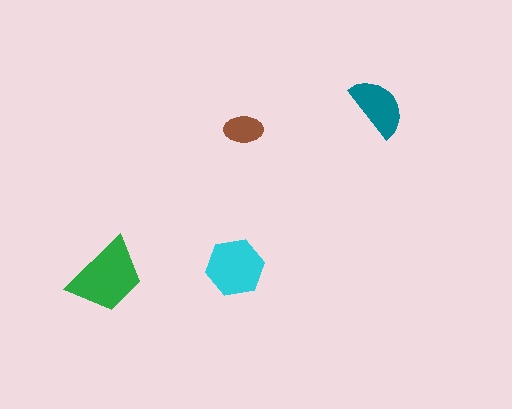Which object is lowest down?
The green trapezoid is bottommost.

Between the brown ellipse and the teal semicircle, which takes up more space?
The teal semicircle.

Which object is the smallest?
The brown ellipse.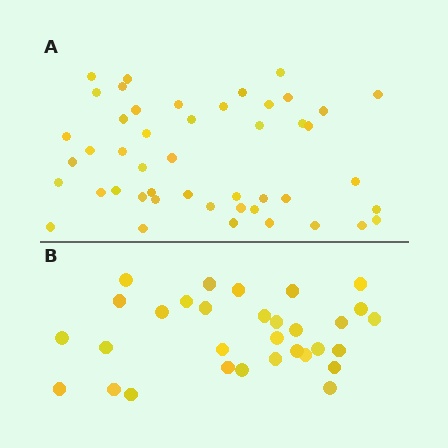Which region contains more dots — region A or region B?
Region A (the top region) has more dots.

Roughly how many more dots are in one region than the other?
Region A has approximately 15 more dots than region B.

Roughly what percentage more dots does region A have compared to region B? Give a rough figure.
About 50% more.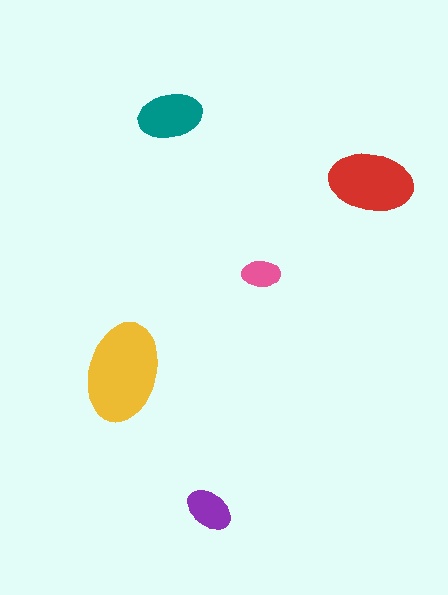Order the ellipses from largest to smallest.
the yellow one, the red one, the teal one, the purple one, the pink one.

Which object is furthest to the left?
The yellow ellipse is leftmost.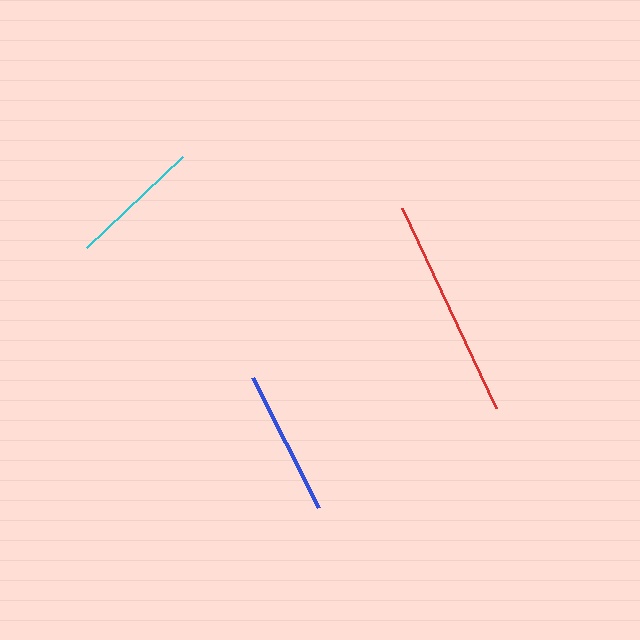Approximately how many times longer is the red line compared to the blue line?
The red line is approximately 1.5 times the length of the blue line.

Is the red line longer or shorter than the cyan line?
The red line is longer than the cyan line.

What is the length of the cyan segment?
The cyan segment is approximately 133 pixels long.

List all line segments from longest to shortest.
From longest to shortest: red, blue, cyan.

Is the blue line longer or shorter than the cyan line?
The blue line is longer than the cyan line.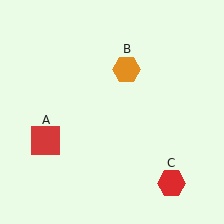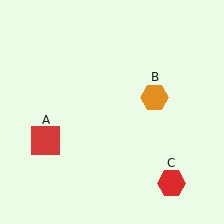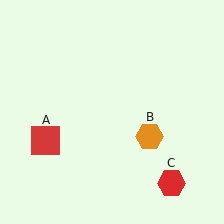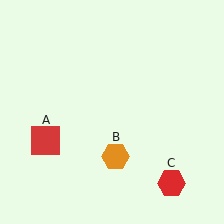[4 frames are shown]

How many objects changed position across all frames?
1 object changed position: orange hexagon (object B).